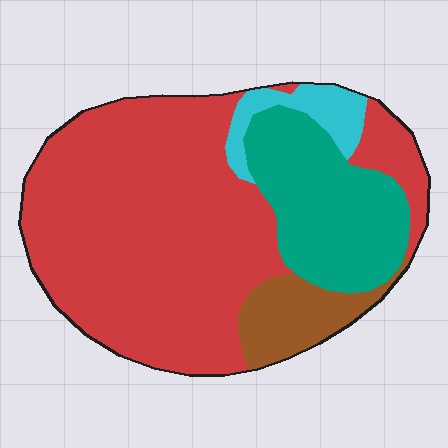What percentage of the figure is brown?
Brown takes up less than a sixth of the figure.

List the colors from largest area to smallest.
From largest to smallest: red, teal, brown, cyan.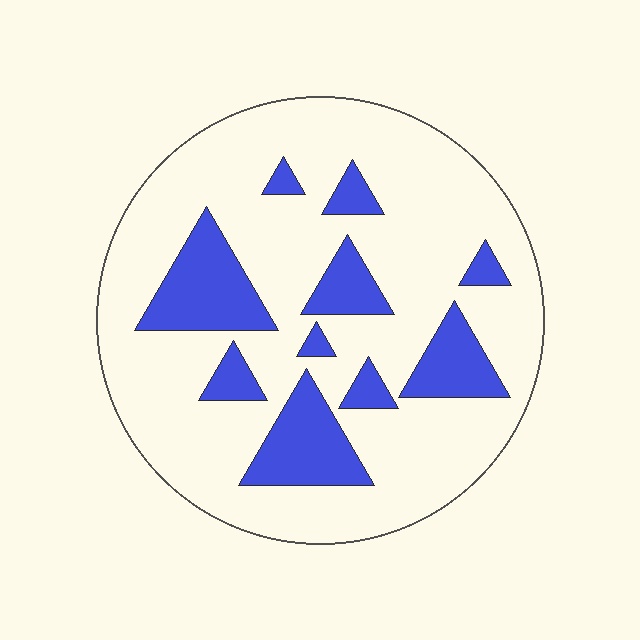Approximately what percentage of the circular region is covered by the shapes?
Approximately 20%.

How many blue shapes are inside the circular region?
10.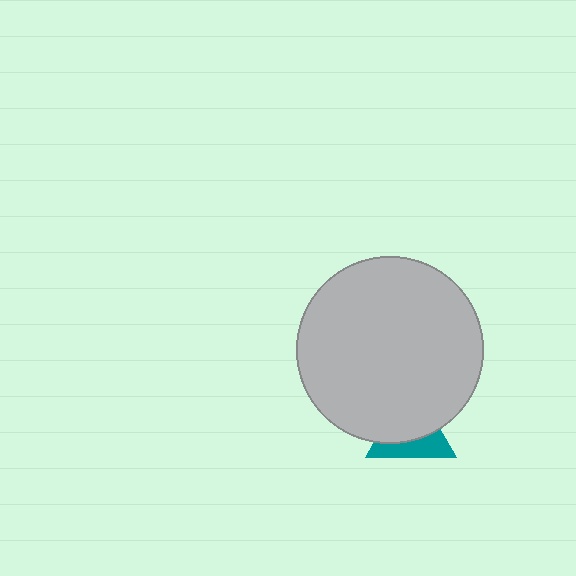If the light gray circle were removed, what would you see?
You would see the complete teal triangle.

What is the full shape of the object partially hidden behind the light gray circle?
The partially hidden object is a teal triangle.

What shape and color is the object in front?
The object in front is a light gray circle.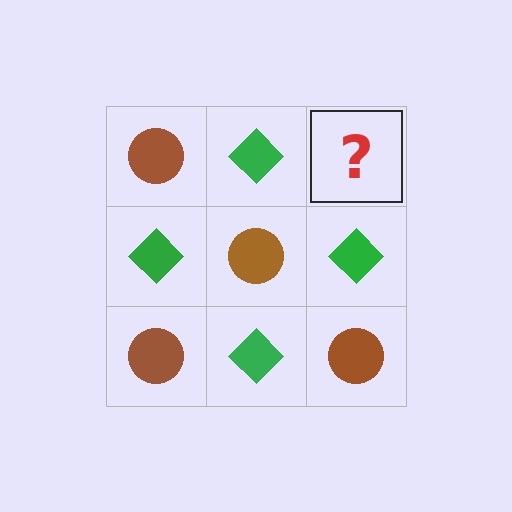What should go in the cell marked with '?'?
The missing cell should contain a brown circle.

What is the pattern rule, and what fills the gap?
The rule is that it alternates brown circle and green diamond in a checkerboard pattern. The gap should be filled with a brown circle.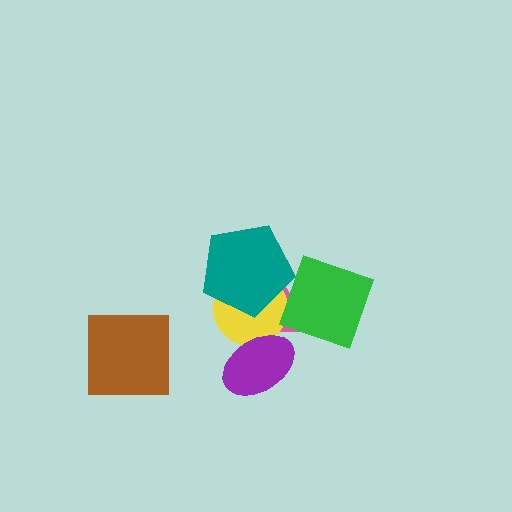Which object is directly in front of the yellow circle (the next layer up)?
The teal pentagon is directly in front of the yellow circle.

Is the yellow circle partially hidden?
Yes, it is partially covered by another shape.